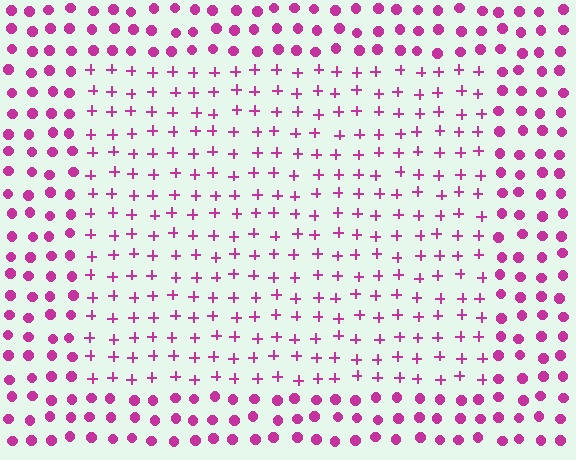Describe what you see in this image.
The image is filled with small magenta elements arranged in a uniform grid. A rectangle-shaped region contains plus signs, while the surrounding area contains circles. The boundary is defined purely by the change in element shape.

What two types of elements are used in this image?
The image uses plus signs inside the rectangle region and circles outside it.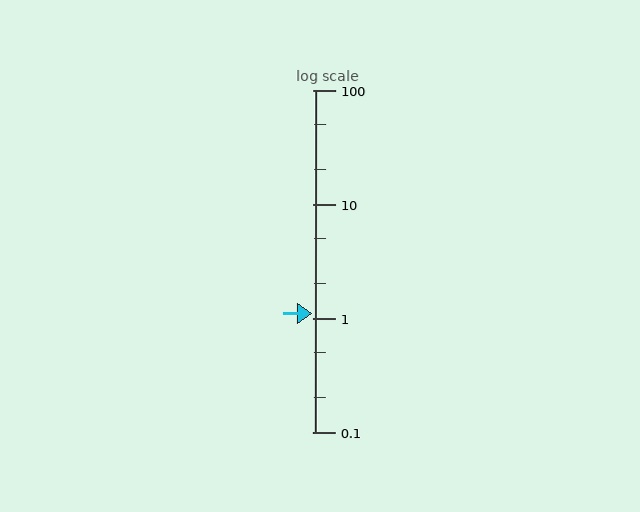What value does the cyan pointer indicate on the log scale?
The pointer indicates approximately 1.1.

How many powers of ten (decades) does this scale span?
The scale spans 3 decades, from 0.1 to 100.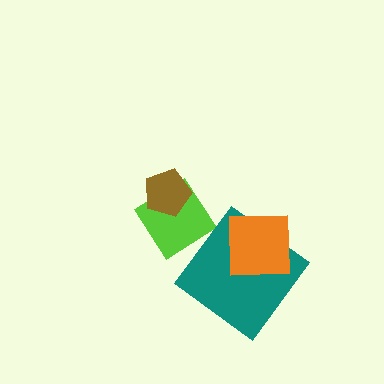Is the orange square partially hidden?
No, no other shape covers it.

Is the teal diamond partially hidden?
Yes, it is partially covered by another shape.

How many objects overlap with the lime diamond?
1 object overlaps with the lime diamond.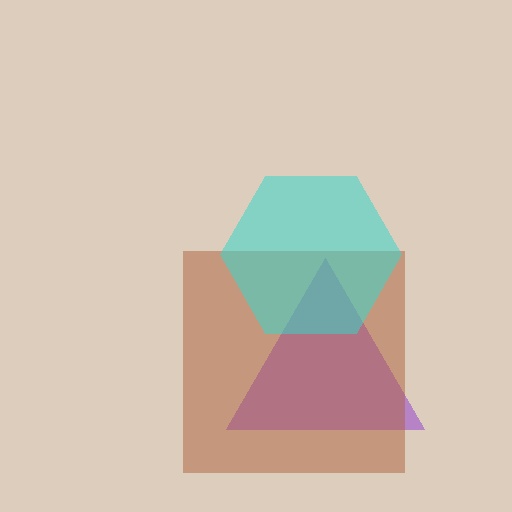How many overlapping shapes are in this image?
There are 3 overlapping shapes in the image.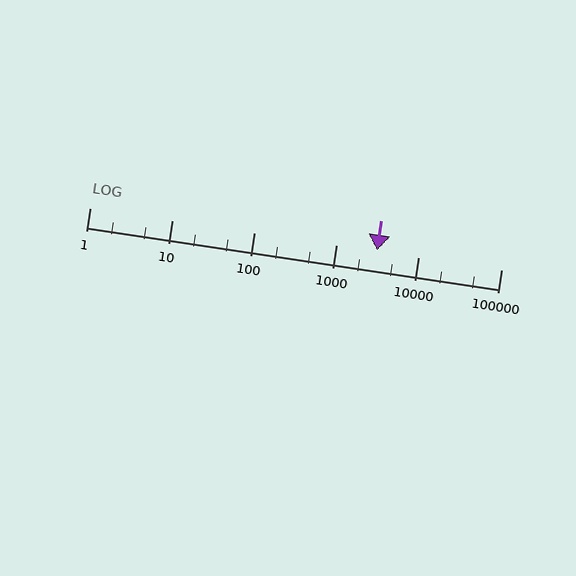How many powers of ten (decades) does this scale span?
The scale spans 5 decades, from 1 to 100000.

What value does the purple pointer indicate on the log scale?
The pointer indicates approximately 3100.